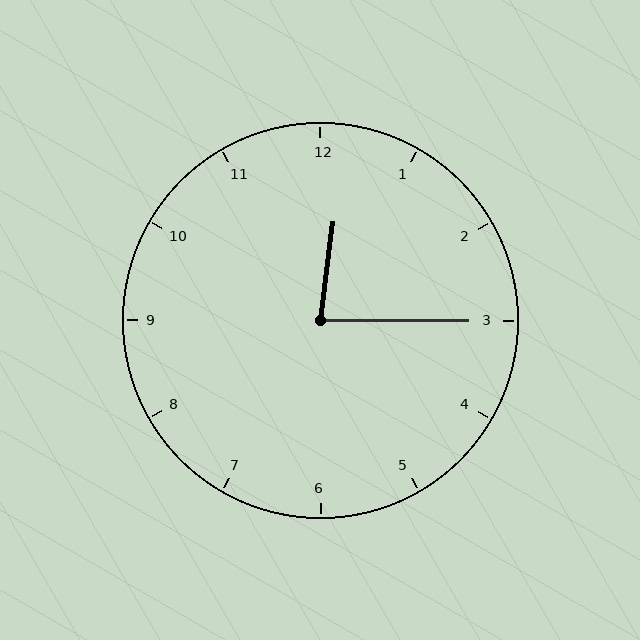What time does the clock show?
12:15.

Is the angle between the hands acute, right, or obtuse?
It is acute.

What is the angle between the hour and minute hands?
Approximately 82 degrees.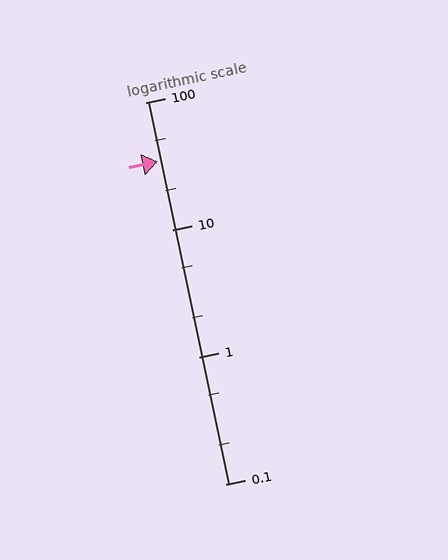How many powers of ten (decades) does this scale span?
The scale spans 3 decades, from 0.1 to 100.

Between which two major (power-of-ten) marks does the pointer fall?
The pointer is between 10 and 100.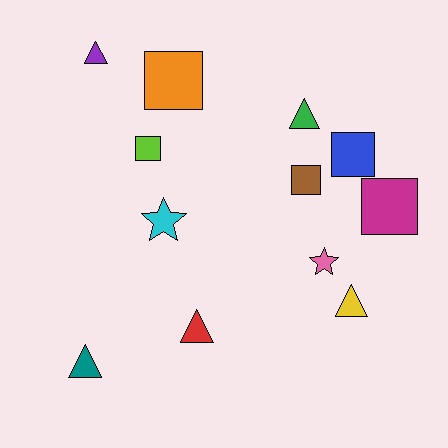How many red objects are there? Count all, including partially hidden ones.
There is 1 red object.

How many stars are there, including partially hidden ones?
There are 2 stars.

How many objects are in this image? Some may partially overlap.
There are 12 objects.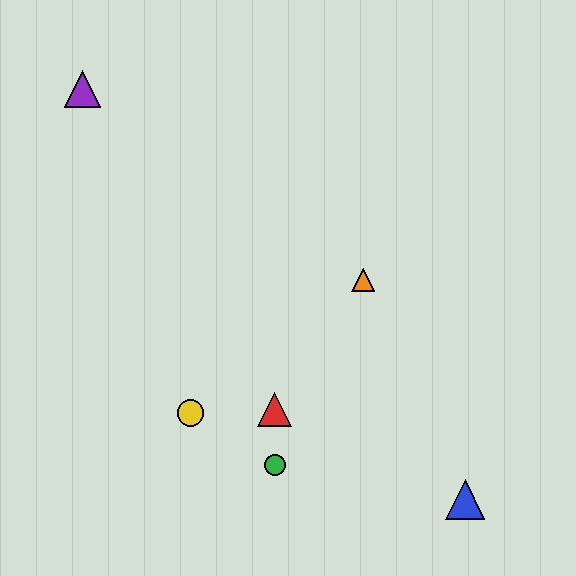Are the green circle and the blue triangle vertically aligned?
No, the green circle is at x≈275 and the blue triangle is at x≈465.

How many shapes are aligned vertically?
2 shapes (the red triangle, the green circle) are aligned vertically.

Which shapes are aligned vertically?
The red triangle, the green circle are aligned vertically.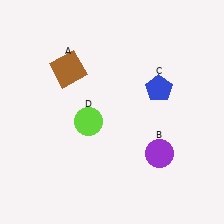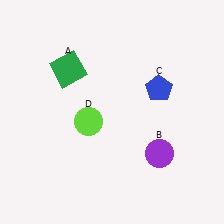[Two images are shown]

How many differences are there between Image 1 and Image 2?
There is 1 difference between the two images.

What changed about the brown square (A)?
In Image 1, A is brown. In Image 2, it changed to green.